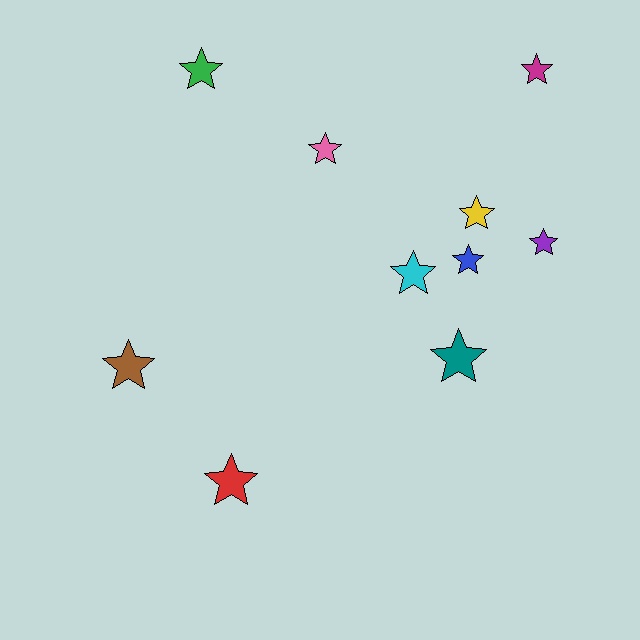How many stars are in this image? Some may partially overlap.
There are 10 stars.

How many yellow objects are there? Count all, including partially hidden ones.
There is 1 yellow object.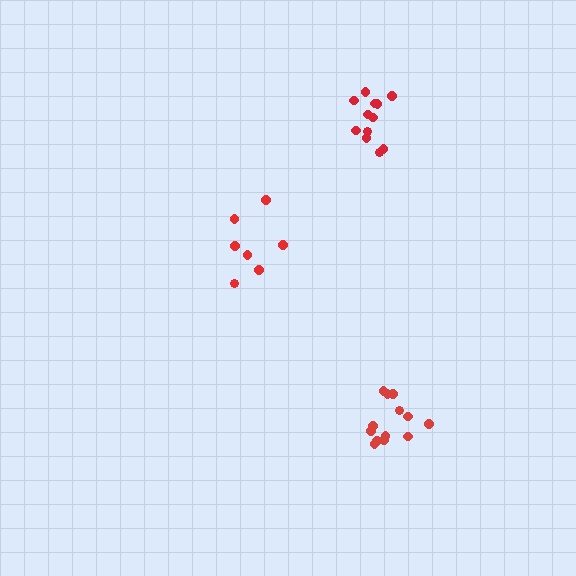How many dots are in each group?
Group 1: 7 dots, Group 2: 12 dots, Group 3: 13 dots (32 total).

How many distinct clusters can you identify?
There are 3 distinct clusters.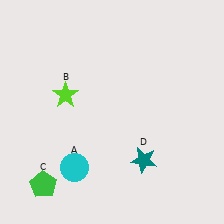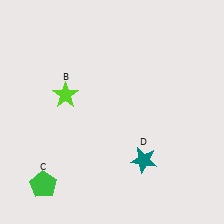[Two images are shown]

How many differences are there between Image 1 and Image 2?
There is 1 difference between the two images.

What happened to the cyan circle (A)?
The cyan circle (A) was removed in Image 2. It was in the bottom-left area of Image 1.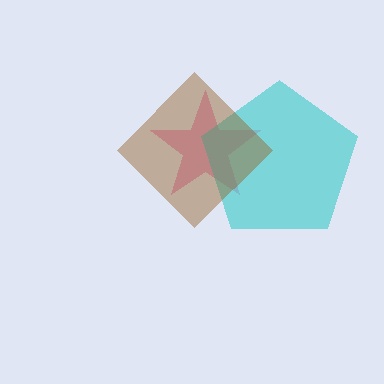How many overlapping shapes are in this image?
There are 3 overlapping shapes in the image.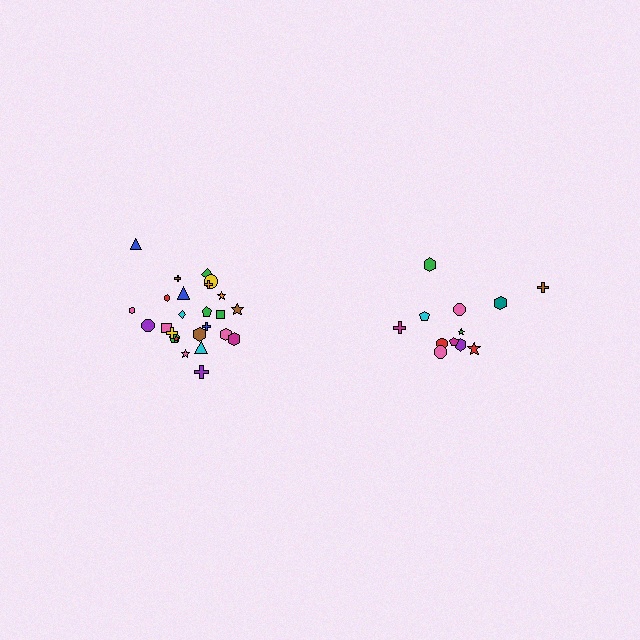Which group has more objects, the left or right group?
The left group.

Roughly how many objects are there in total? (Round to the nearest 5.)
Roughly 35 objects in total.